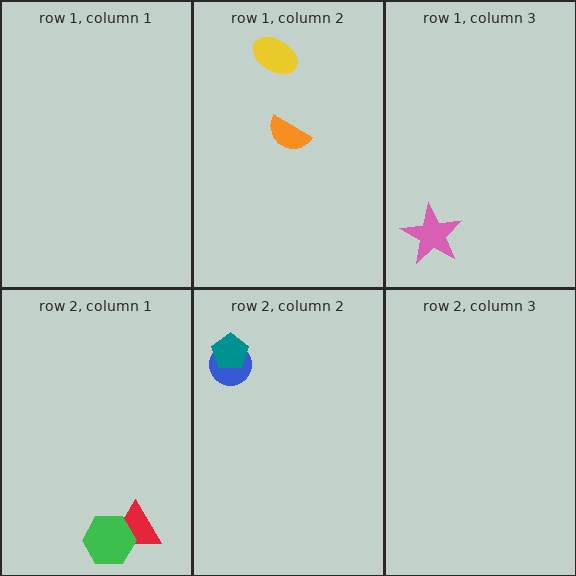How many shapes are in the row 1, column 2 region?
2.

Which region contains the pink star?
The row 1, column 3 region.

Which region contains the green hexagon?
The row 2, column 1 region.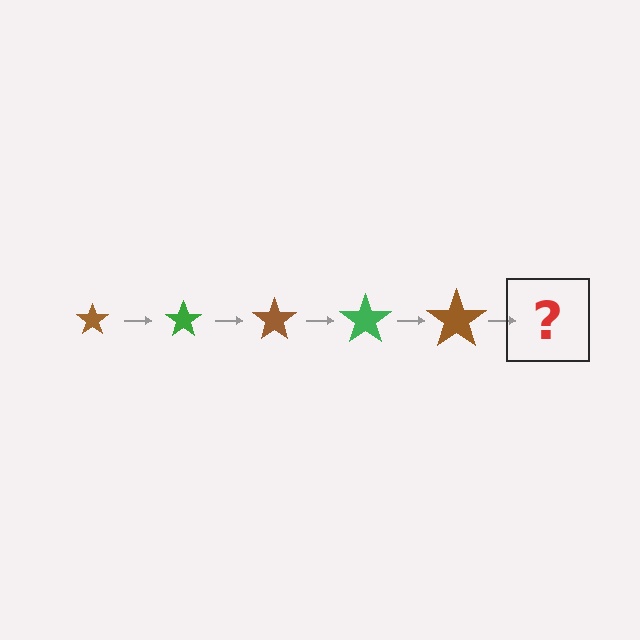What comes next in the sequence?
The next element should be a green star, larger than the previous one.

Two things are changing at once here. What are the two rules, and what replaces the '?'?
The two rules are that the star grows larger each step and the color cycles through brown and green. The '?' should be a green star, larger than the previous one.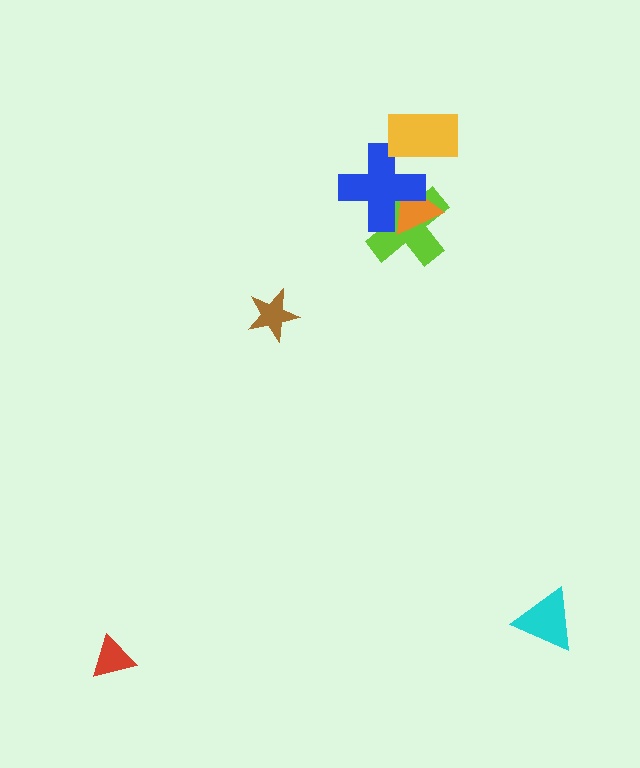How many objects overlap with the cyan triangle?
0 objects overlap with the cyan triangle.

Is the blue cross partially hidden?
Yes, it is partially covered by another shape.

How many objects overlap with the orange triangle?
2 objects overlap with the orange triangle.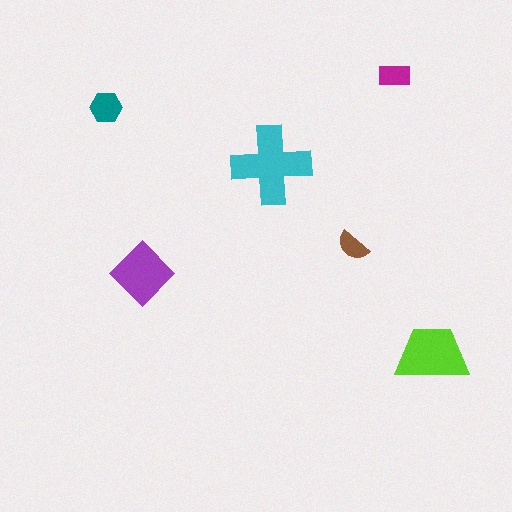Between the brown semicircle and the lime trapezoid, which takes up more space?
The lime trapezoid.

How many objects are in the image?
There are 6 objects in the image.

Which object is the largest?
The cyan cross.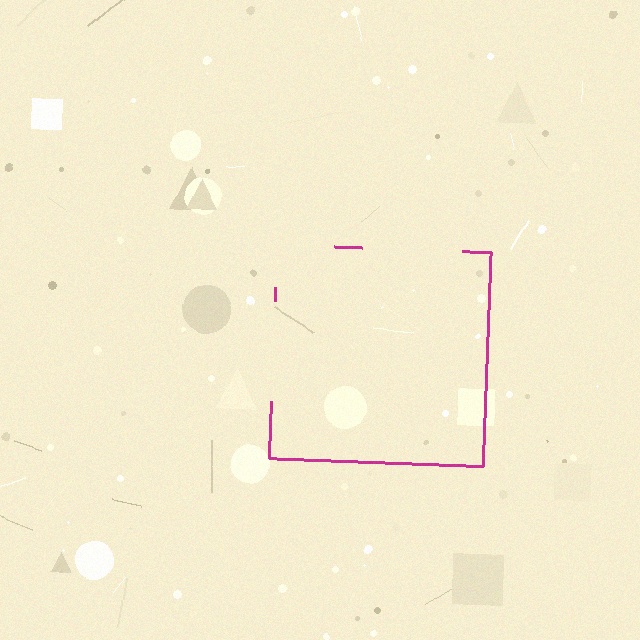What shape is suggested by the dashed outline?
The dashed outline suggests a square.